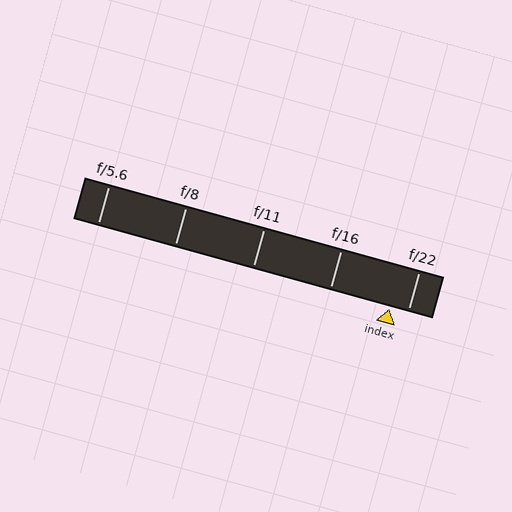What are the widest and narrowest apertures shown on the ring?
The widest aperture shown is f/5.6 and the narrowest is f/22.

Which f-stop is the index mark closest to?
The index mark is closest to f/22.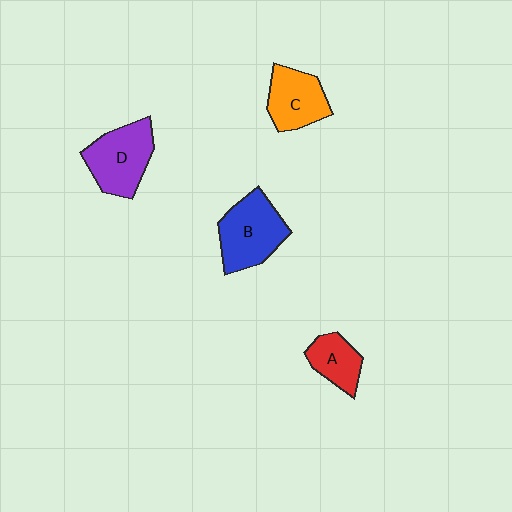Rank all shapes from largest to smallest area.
From largest to smallest: B (blue), D (purple), C (orange), A (red).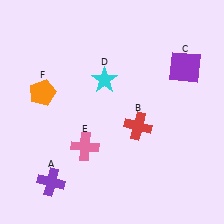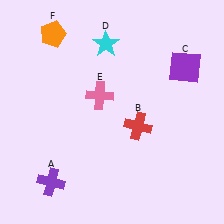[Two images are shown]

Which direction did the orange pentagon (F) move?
The orange pentagon (F) moved up.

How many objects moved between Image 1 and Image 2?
3 objects moved between the two images.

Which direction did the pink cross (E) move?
The pink cross (E) moved up.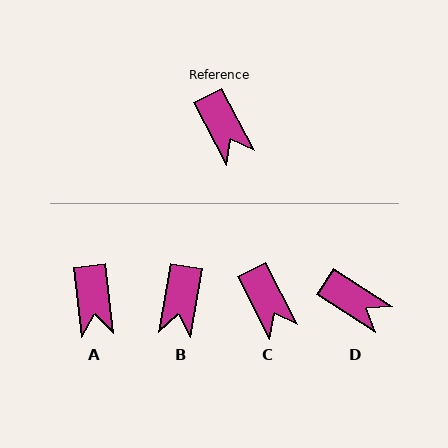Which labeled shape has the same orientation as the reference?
C.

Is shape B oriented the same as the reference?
No, it is off by about 37 degrees.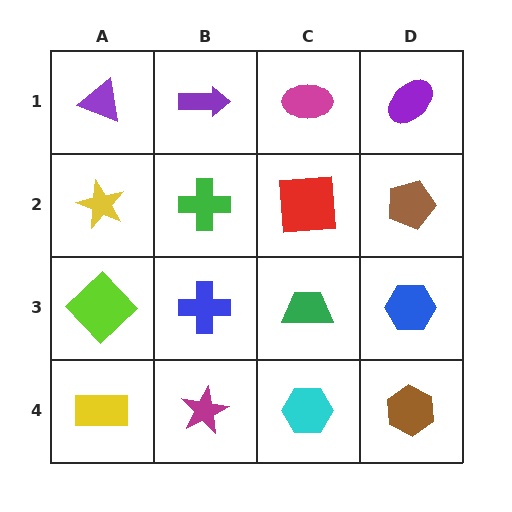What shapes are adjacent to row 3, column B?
A green cross (row 2, column B), a magenta star (row 4, column B), a lime diamond (row 3, column A), a green trapezoid (row 3, column C).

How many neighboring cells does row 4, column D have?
2.